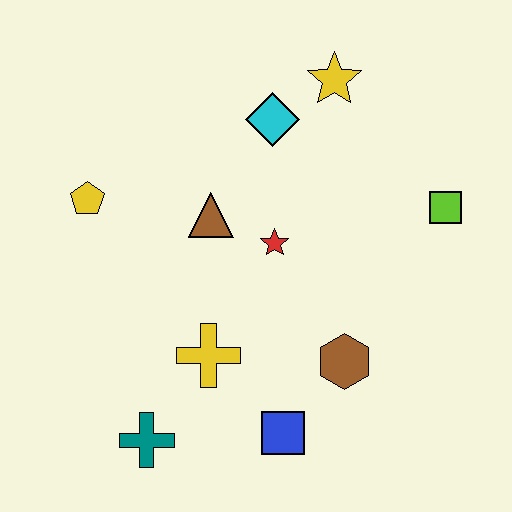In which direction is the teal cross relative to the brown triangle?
The teal cross is below the brown triangle.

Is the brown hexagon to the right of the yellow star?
Yes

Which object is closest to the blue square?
The brown hexagon is closest to the blue square.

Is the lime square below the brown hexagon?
No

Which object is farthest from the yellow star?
The teal cross is farthest from the yellow star.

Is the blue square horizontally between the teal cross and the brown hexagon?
Yes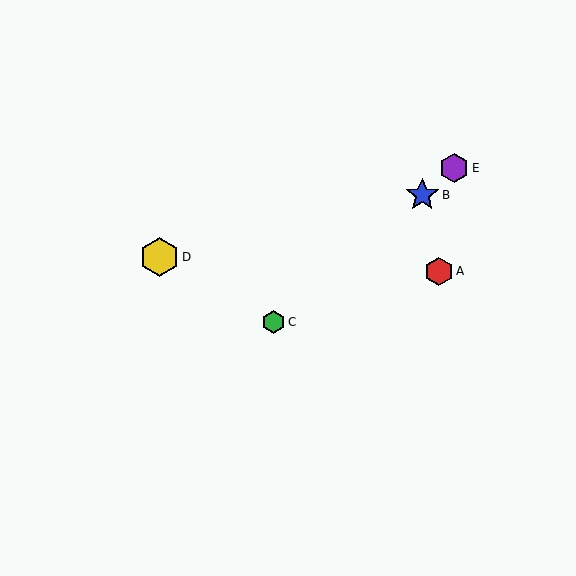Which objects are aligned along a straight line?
Objects B, C, E are aligned along a straight line.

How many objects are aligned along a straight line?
3 objects (B, C, E) are aligned along a straight line.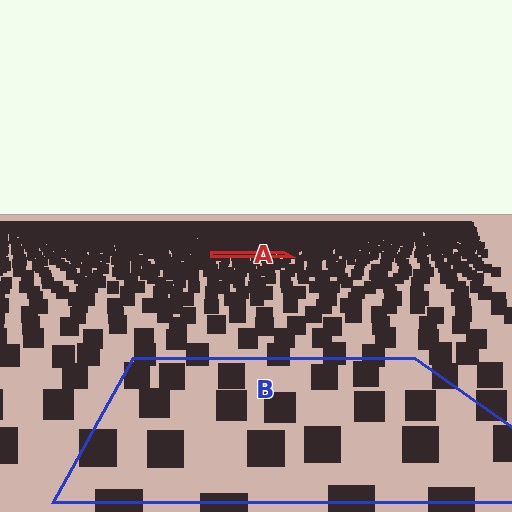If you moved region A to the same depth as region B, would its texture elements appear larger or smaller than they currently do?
They would appear larger. At a closer depth, the same texture elements are projected at a bigger on-screen size.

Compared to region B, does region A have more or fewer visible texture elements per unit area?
Region A has more texture elements per unit area — they are packed more densely because it is farther away.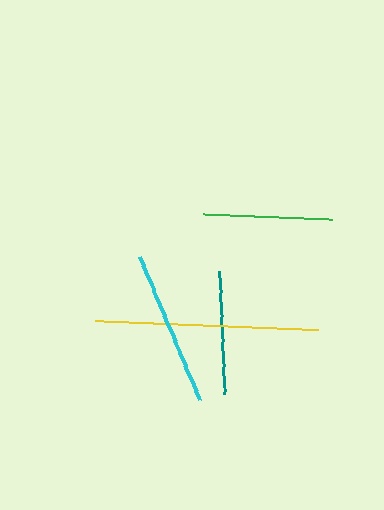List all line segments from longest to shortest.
From longest to shortest: yellow, cyan, green, teal.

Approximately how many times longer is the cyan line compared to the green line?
The cyan line is approximately 1.2 times the length of the green line.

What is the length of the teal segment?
The teal segment is approximately 123 pixels long.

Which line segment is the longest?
The yellow line is the longest at approximately 223 pixels.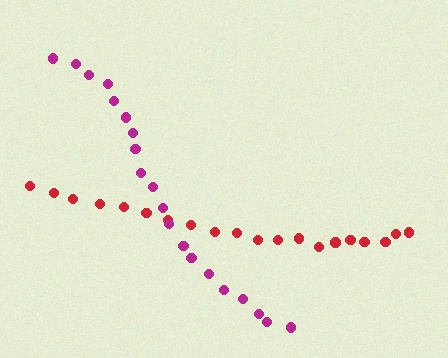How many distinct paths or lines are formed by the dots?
There are 2 distinct paths.